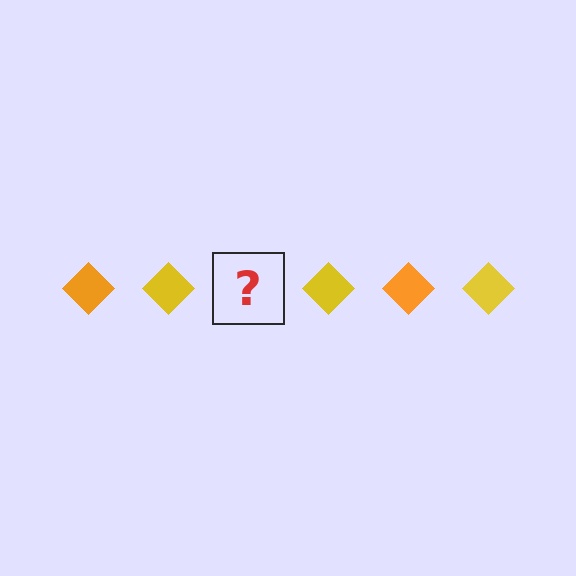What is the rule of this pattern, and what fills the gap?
The rule is that the pattern cycles through orange, yellow diamonds. The gap should be filled with an orange diamond.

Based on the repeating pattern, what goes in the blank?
The blank should be an orange diamond.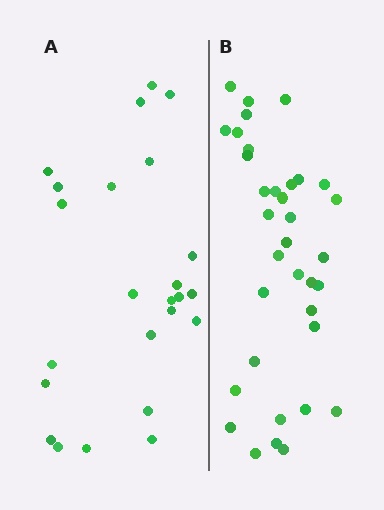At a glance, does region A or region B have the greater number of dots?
Region B (the right region) has more dots.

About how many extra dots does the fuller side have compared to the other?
Region B has roughly 12 or so more dots than region A.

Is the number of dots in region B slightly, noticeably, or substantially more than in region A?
Region B has substantially more. The ratio is roughly 1.5 to 1.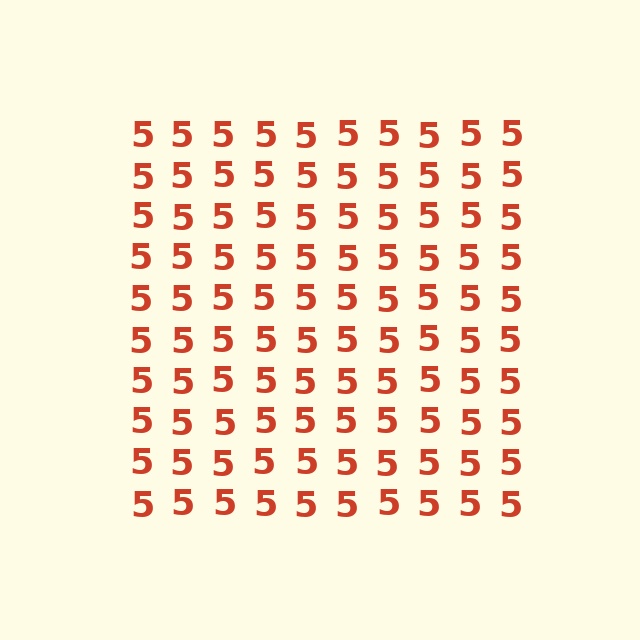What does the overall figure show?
The overall figure shows a square.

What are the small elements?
The small elements are digit 5's.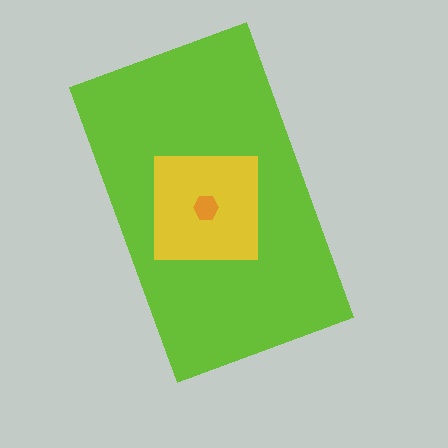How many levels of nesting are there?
3.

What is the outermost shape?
The lime rectangle.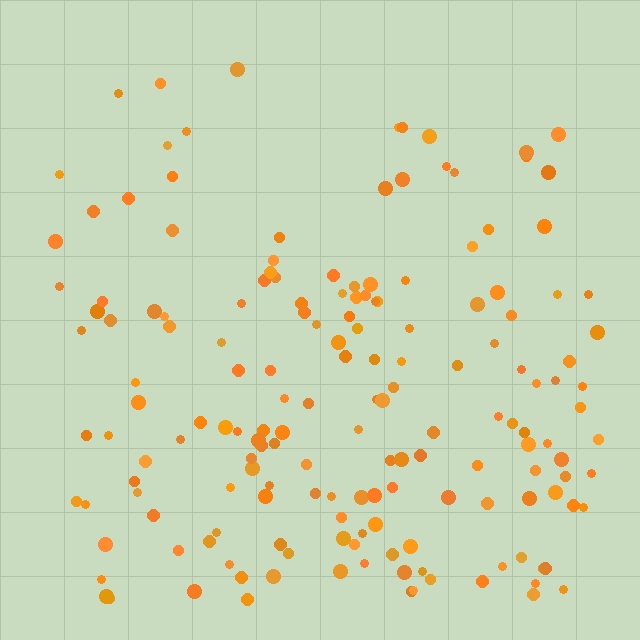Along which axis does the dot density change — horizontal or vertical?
Vertical.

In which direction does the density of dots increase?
From top to bottom, with the bottom side densest.